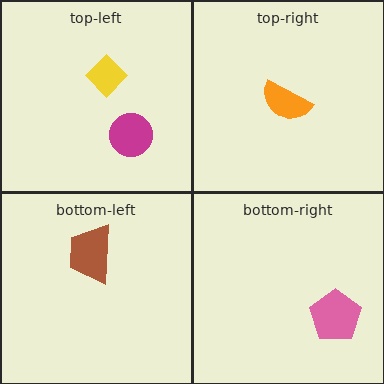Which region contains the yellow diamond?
The top-left region.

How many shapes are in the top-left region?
2.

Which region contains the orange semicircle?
The top-right region.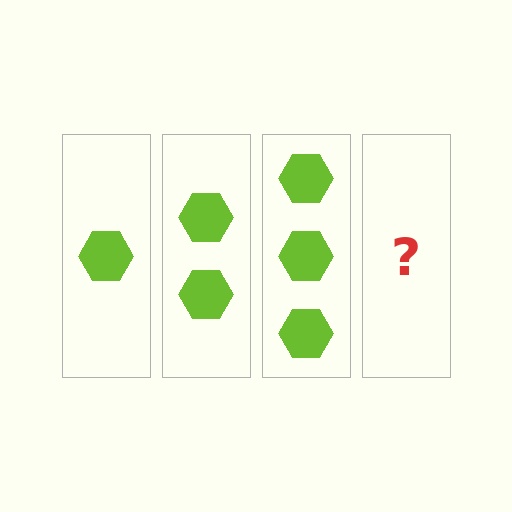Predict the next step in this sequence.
The next step is 4 hexagons.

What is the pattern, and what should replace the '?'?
The pattern is that each step adds one more hexagon. The '?' should be 4 hexagons.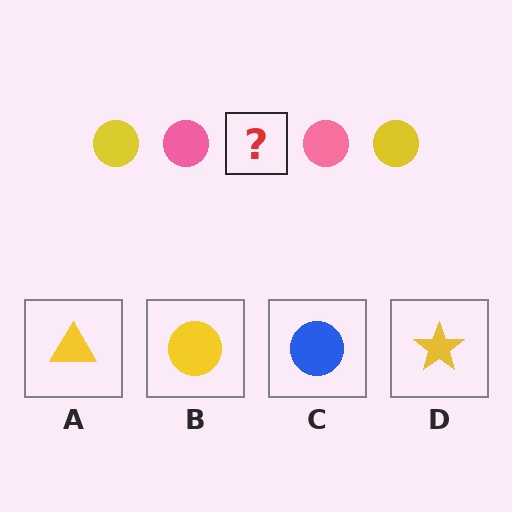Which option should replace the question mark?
Option B.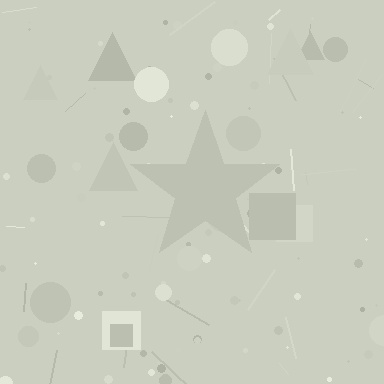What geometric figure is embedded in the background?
A star is embedded in the background.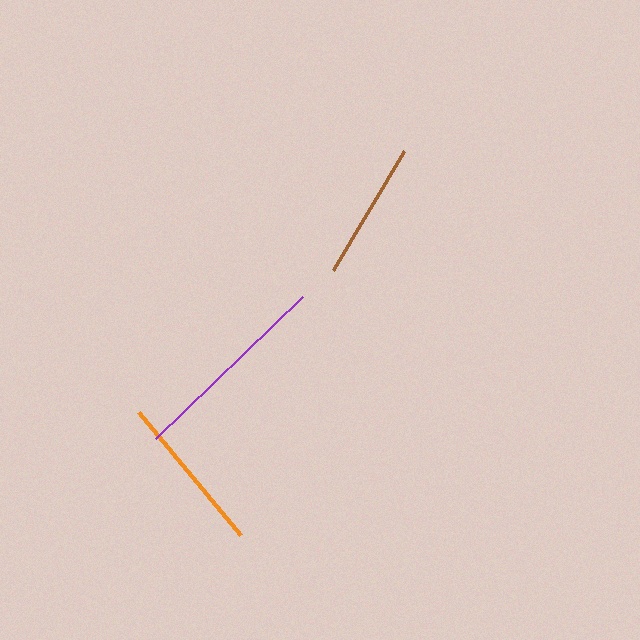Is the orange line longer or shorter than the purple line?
The purple line is longer than the orange line.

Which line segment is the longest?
The purple line is the longest at approximately 205 pixels.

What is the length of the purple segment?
The purple segment is approximately 205 pixels long.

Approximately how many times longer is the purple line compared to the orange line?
The purple line is approximately 1.3 times the length of the orange line.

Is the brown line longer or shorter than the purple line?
The purple line is longer than the brown line.